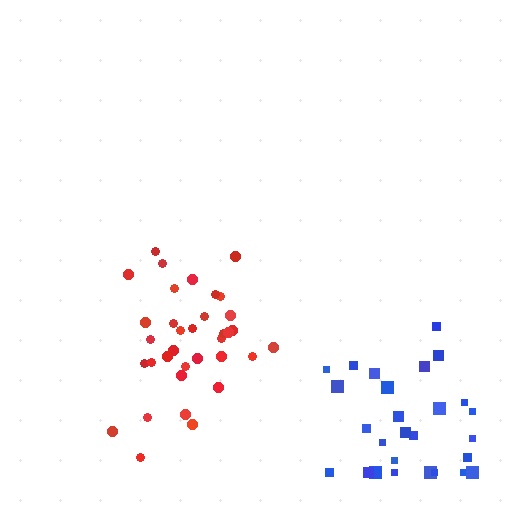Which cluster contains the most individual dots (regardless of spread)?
Red (35).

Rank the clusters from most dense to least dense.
red, blue.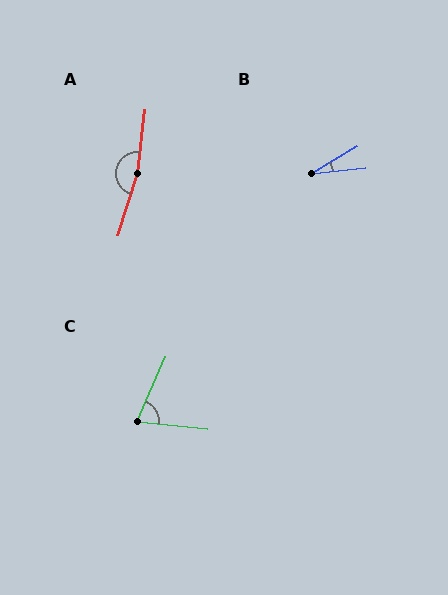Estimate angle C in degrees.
Approximately 72 degrees.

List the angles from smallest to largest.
B (24°), C (72°), A (169°).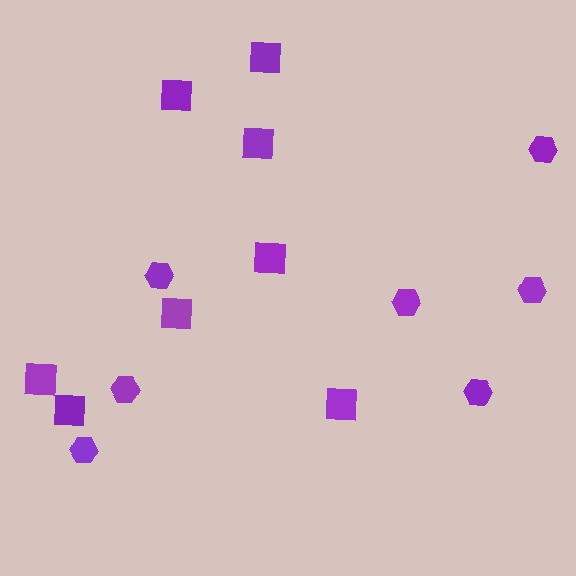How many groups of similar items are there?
There are 2 groups: one group of hexagons (7) and one group of squares (8).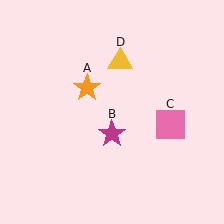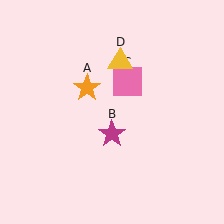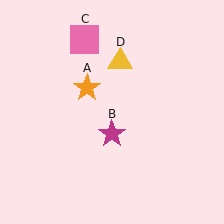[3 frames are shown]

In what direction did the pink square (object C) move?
The pink square (object C) moved up and to the left.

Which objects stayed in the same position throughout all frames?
Orange star (object A) and magenta star (object B) and yellow triangle (object D) remained stationary.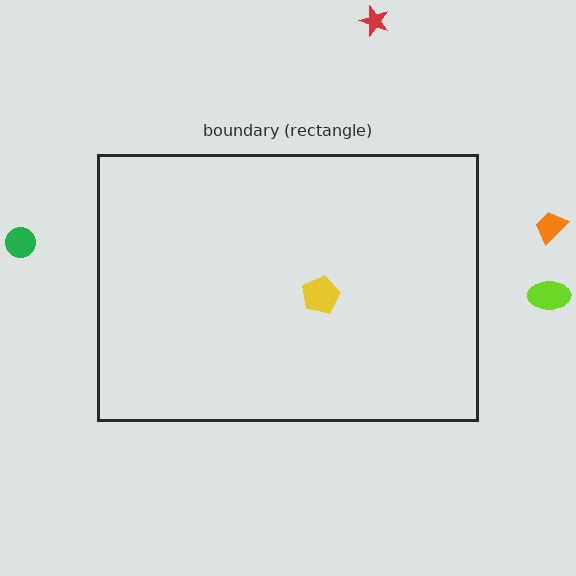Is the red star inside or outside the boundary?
Outside.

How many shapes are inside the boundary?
1 inside, 4 outside.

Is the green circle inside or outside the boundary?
Outside.